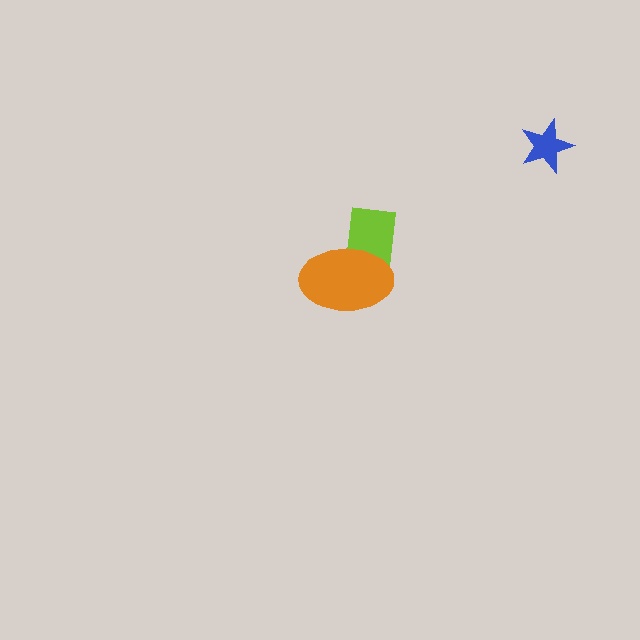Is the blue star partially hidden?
No, no other shape covers it.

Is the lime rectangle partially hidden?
Yes, it is partially covered by another shape.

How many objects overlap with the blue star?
0 objects overlap with the blue star.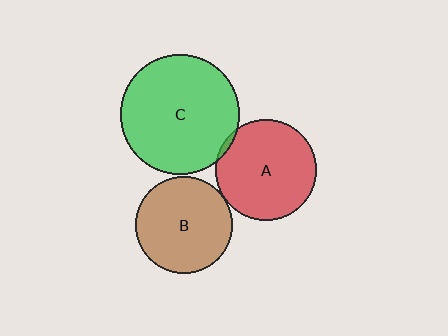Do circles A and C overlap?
Yes.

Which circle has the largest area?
Circle C (green).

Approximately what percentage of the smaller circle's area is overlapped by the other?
Approximately 5%.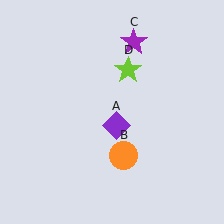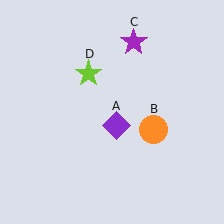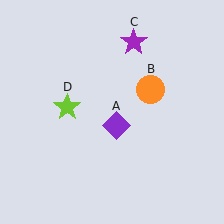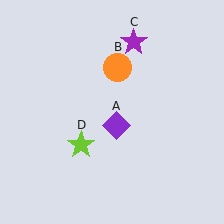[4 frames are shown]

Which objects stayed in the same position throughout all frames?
Purple diamond (object A) and purple star (object C) remained stationary.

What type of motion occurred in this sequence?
The orange circle (object B), lime star (object D) rotated counterclockwise around the center of the scene.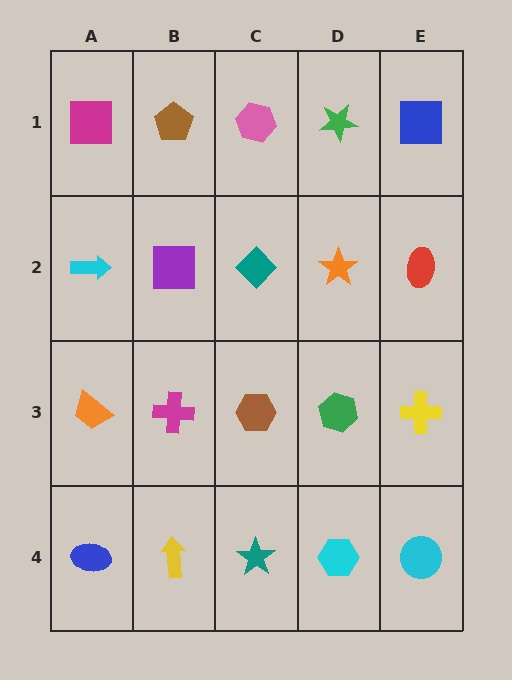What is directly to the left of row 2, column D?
A teal diamond.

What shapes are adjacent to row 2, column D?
A green star (row 1, column D), a green hexagon (row 3, column D), a teal diamond (row 2, column C), a red ellipse (row 2, column E).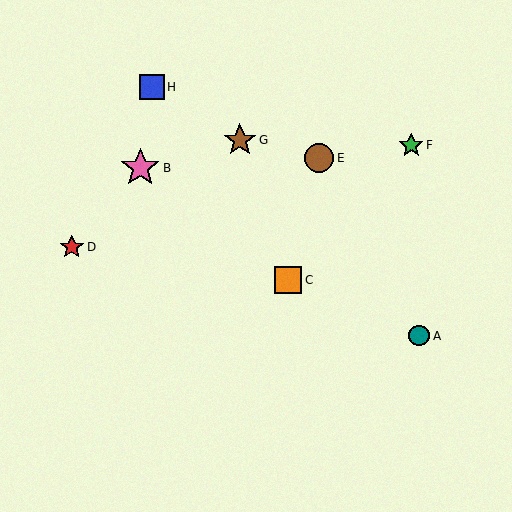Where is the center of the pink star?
The center of the pink star is at (140, 168).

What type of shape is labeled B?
Shape B is a pink star.